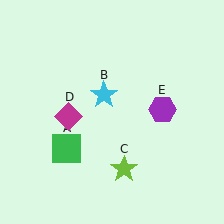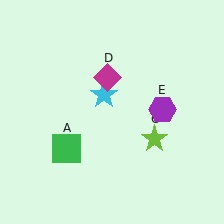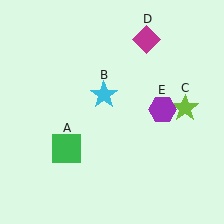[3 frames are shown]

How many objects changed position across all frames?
2 objects changed position: lime star (object C), magenta diamond (object D).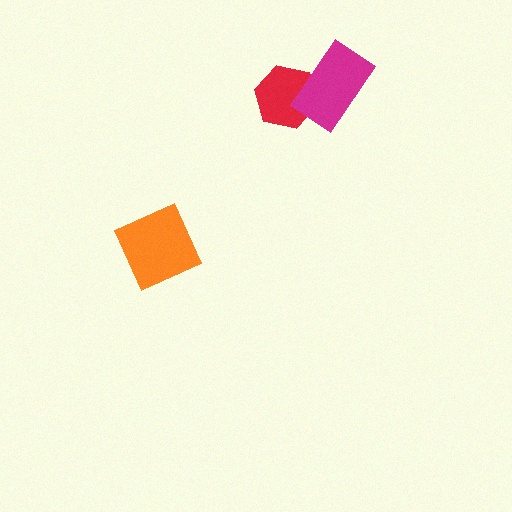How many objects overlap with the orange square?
0 objects overlap with the orange square.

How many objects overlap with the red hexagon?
1 object overlaps with the red hexagon.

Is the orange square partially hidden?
No, no other shape covers it.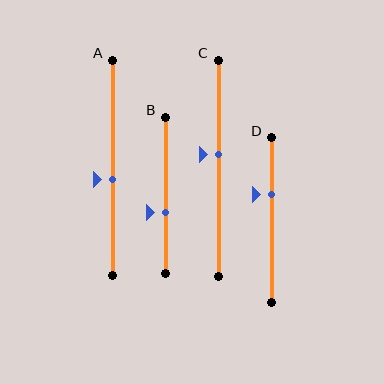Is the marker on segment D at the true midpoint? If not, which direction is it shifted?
No, the marker on segment D is shifted upward by about 15% of the segment length.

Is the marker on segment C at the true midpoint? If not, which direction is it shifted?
No, the marker on segment C is shifted upward by about 6% of the segment length.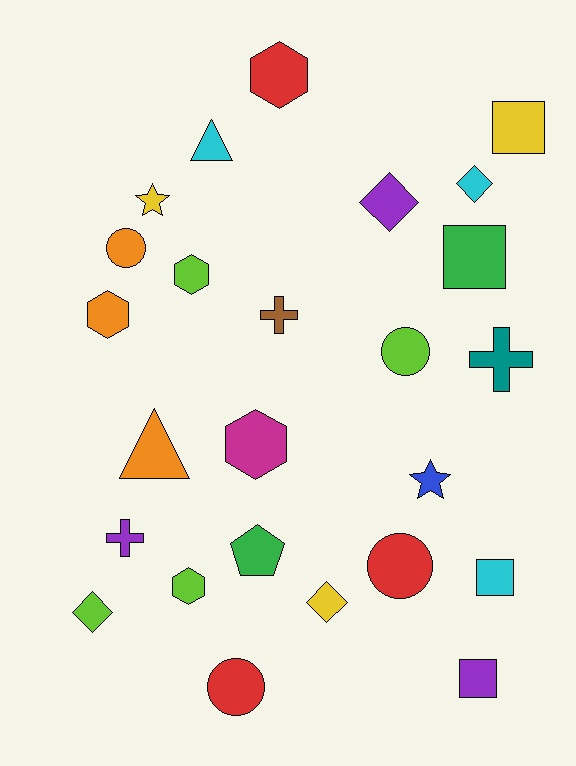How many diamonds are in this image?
There are 4 diamonds.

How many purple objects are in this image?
There are 3 purple objects.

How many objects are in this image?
There are 25 objects.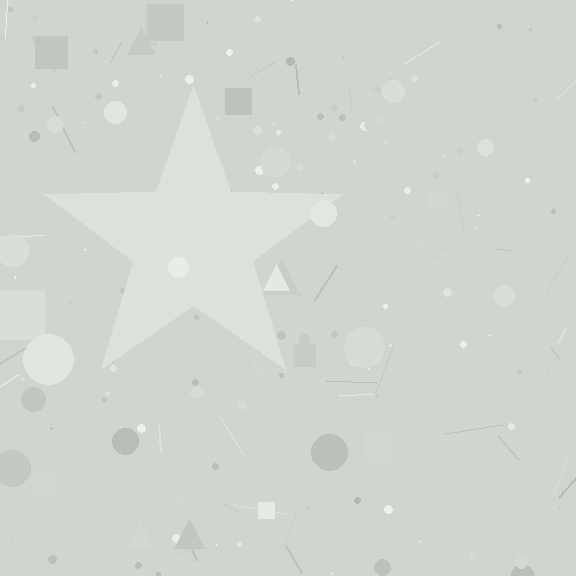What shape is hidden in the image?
A star is hidden in the image.